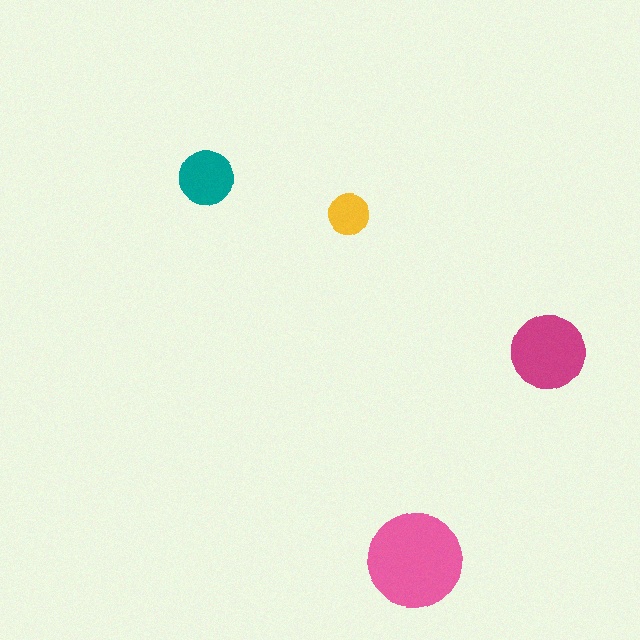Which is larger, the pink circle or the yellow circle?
The pink one.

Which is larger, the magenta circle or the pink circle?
The pink one.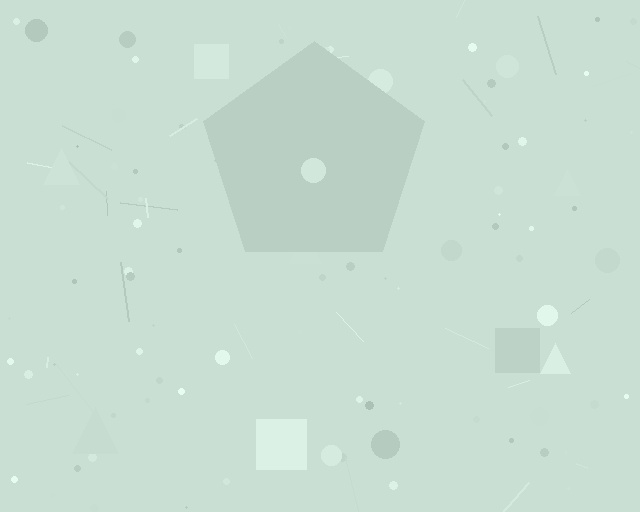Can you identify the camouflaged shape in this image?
The camouflaged shape is a pentagon.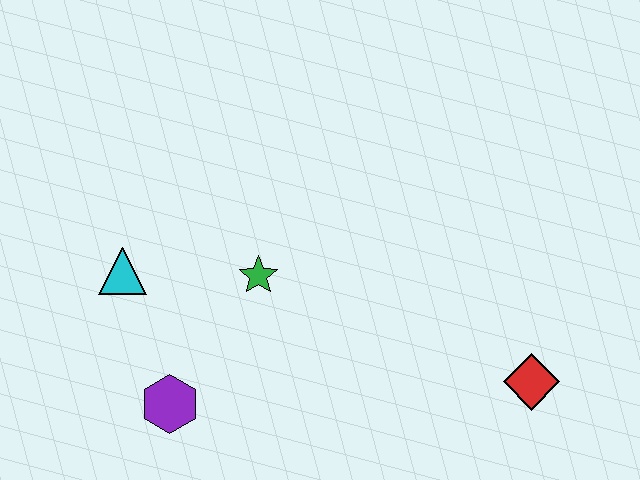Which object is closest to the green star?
The cyan triangle is closest to the green star.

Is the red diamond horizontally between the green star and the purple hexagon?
No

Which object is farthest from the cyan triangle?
The red diamond is farthest from the cyan triangle.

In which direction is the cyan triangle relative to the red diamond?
The cyan triangle is to the left of the red diamond.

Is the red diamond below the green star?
Yes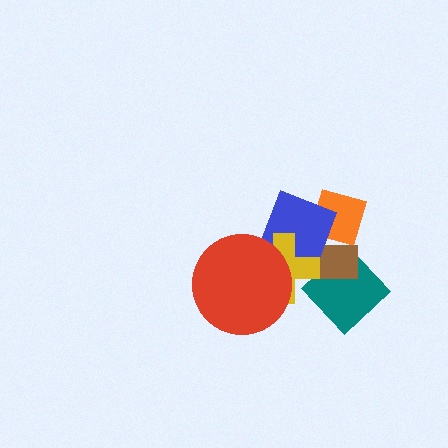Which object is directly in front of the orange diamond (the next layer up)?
The brown rectangle is directly in front of the orange diamond.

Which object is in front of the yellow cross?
The red circle is in front of the yellow cross.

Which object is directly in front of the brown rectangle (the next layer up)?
The blue diamond is directly in front of the brown rectangle.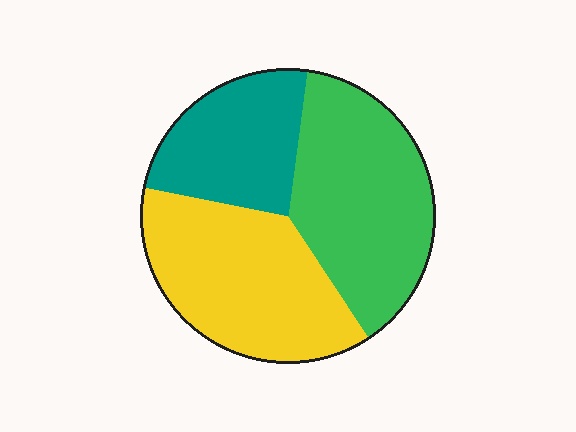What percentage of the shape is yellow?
Yellow takes up about three eighths (3/8) of the shape.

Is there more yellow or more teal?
Yellow.